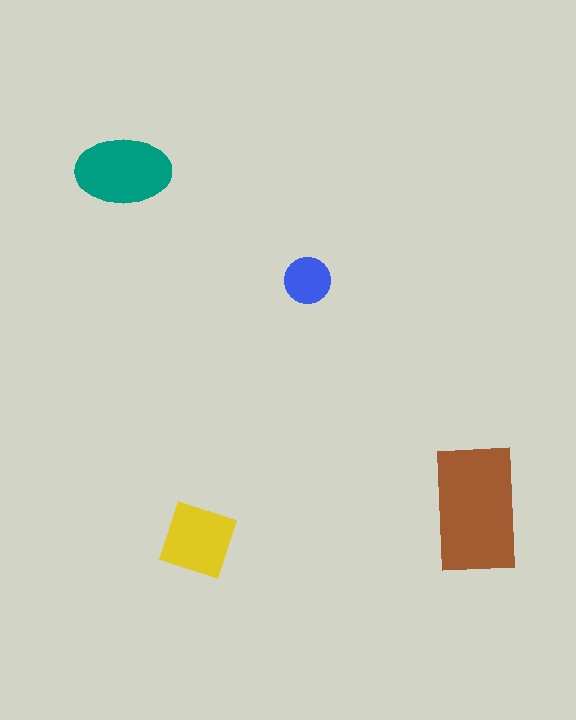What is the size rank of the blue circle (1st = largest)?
4th.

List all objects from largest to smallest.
The brown rectangle, the teal ellipse, the yellow square, the blue circle.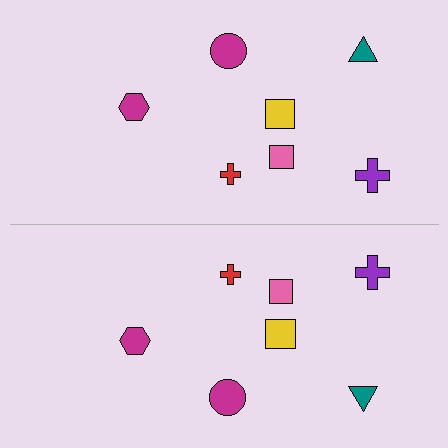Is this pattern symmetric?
Yes, this pattern has bilateral (reflection) symmetry.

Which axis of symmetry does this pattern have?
The pattern has a horizontal axis of symmetry running through the center of the image.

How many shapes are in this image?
There are 14 shapes in this image.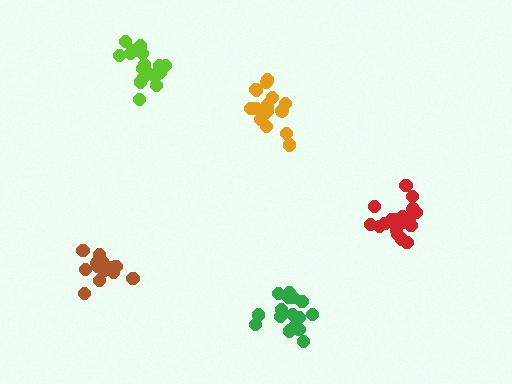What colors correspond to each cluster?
The clusters are colored: green, red, lime, orange, brown.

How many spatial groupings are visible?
There are 5 spatial groupings.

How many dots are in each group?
Group 1: 16 dots, Group 2: 19 dots, Group 3: 19 dots, Group 4: 17 dots, Group 5: 14 dots (85 total).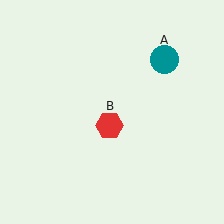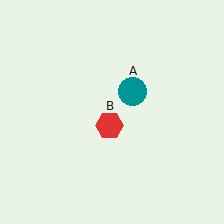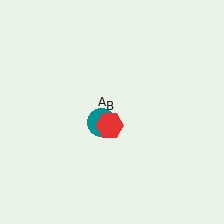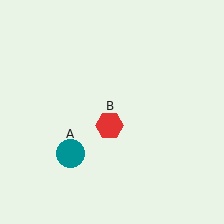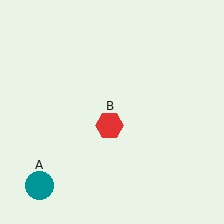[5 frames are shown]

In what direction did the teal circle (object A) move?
The teal circle (object A) moved down and to the left.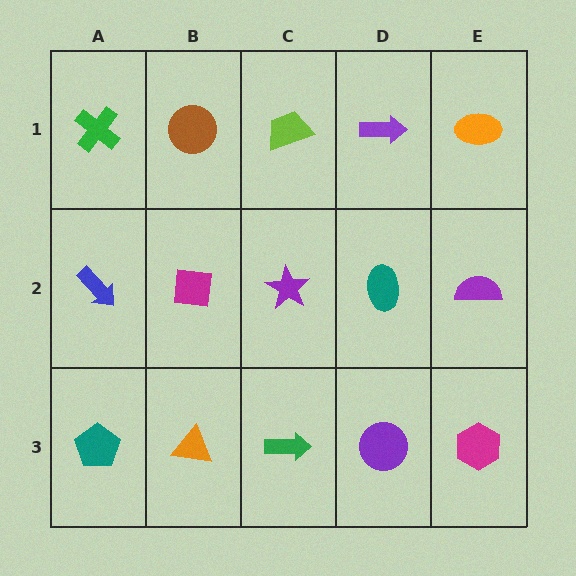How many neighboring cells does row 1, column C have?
3.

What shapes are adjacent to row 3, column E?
A purple semicircle (row 2, column E), a purple circle (row 3, column D).